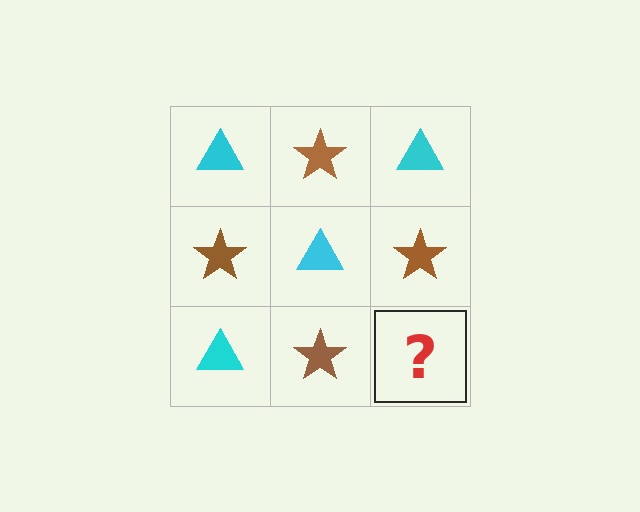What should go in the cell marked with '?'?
The missing cell should contain a cyan triangle.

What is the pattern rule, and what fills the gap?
The rule is that it alternates cyan triangle and brown star in a checkerboard pattern. The gap should be filled with a cyan triangle.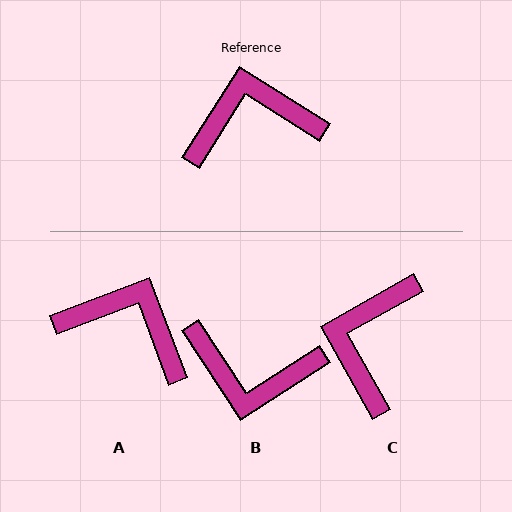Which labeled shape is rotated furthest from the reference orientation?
B, about 155 degrees away.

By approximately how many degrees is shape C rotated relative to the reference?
Approximately 62 degrees counter-clockwise.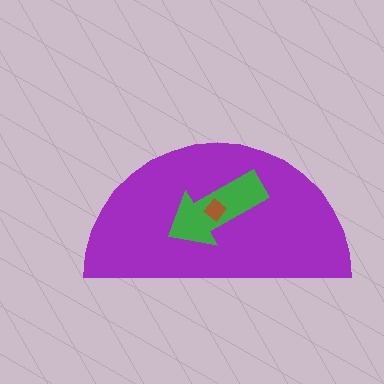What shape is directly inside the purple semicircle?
The green arrow.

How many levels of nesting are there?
3.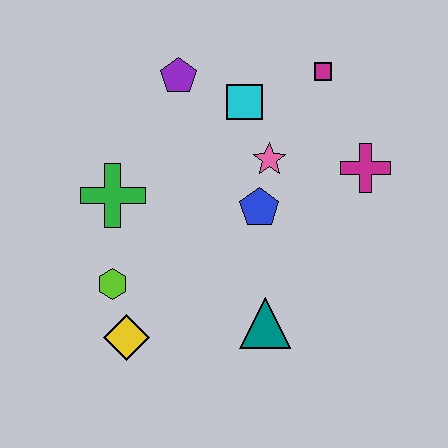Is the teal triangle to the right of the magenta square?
No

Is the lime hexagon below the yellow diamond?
No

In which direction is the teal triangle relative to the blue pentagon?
The teal triangle is below the blue pentagon.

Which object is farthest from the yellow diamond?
The magenta square is farthest from the yellow diamond.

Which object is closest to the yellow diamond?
The lime hexagon is closest to the yellow diamond.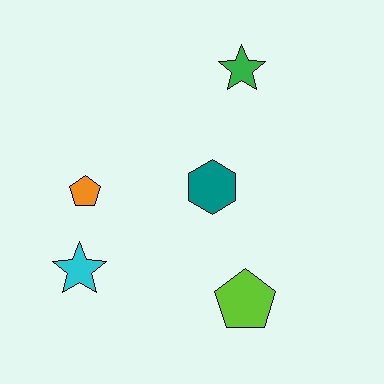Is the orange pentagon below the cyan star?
No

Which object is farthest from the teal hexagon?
The cyan star is farthest from the teal hexagon.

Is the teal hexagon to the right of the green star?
No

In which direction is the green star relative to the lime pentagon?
The green star is above the lime pentagon.